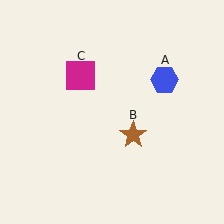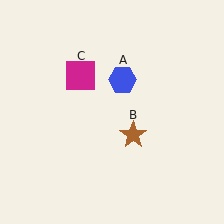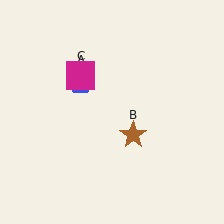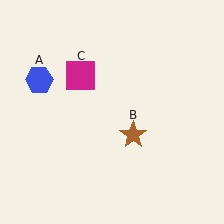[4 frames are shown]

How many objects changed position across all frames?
1 object changed position: blue hexagon (object A).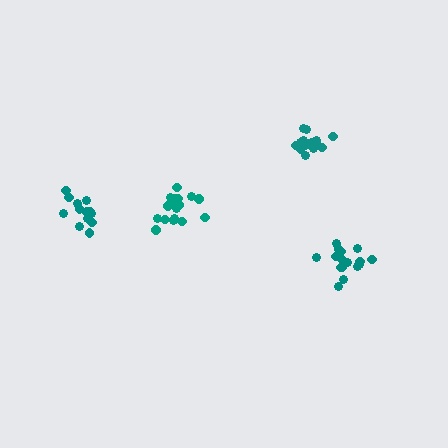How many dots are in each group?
Group 1: 16 dots, Group 2: 18 dots, Group 3: 14 dots, Group 4: 14 dots (62 total).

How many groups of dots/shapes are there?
There are 4 groups.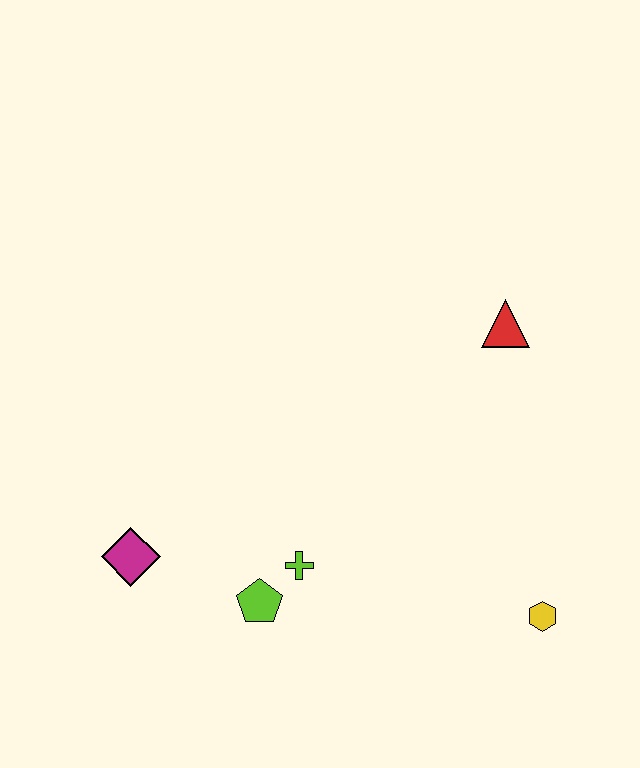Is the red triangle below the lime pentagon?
No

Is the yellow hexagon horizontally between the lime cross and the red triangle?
No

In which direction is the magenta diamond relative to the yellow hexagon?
The magenta diamond is to the left of the yellow hexagon.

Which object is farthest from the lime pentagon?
The red triangle is farthest from the lime pentagon.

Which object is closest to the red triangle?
The yellow hexagon is closest to the red triangle.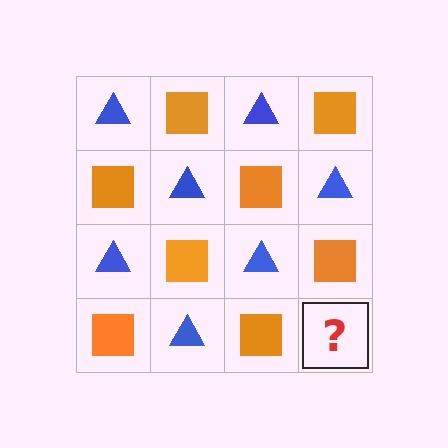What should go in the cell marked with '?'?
The missing cell should contain a blue triangle.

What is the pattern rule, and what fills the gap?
The rule is that it alternates blue triangle and orange square in a checkerboard pattern. The gap should be filled with a blue triangle.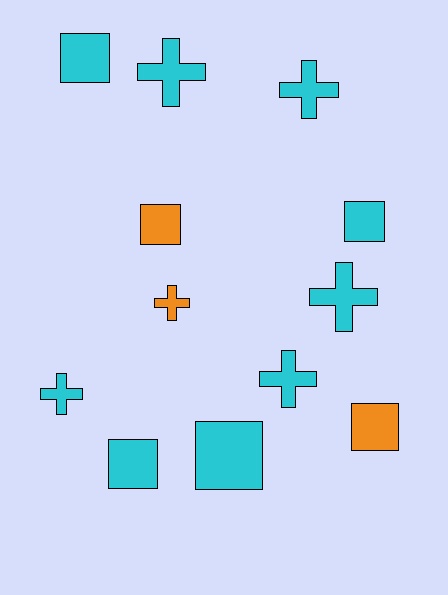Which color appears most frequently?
Cyan, with 9 objects.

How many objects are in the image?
There are 12 objects.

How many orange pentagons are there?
There are no orange pentagons.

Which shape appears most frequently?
Cross, with 6 objects.